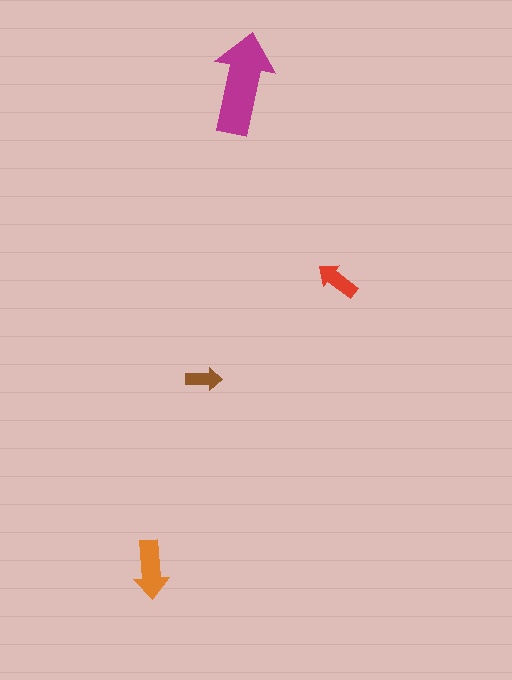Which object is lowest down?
The orange arrow is bottommost.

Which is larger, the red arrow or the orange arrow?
The orange one.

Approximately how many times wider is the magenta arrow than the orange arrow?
About 1.5 times wider.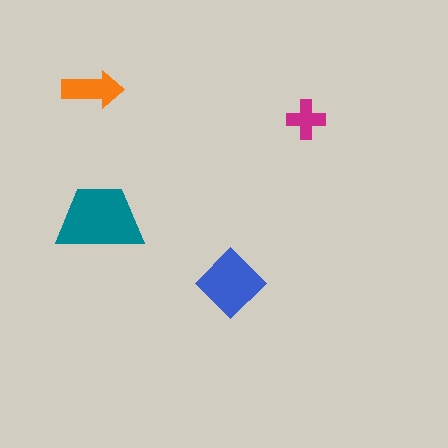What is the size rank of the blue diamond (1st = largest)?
2nd.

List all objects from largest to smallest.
The teal trapezoid, the blue diamond, the orange arrow, the magenta cross.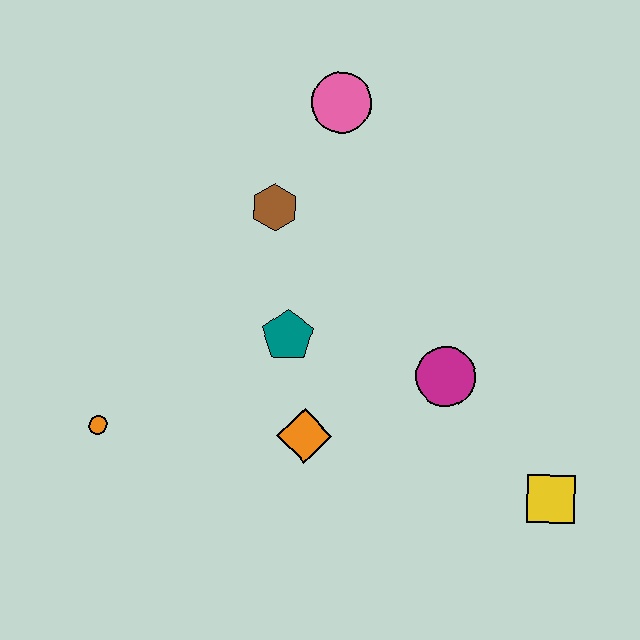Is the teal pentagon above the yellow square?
Yes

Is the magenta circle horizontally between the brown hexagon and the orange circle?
No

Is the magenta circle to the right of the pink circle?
Yes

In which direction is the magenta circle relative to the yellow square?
The magenta circle is above the yellow square.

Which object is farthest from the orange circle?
The yellow square is farthest from the orange circle.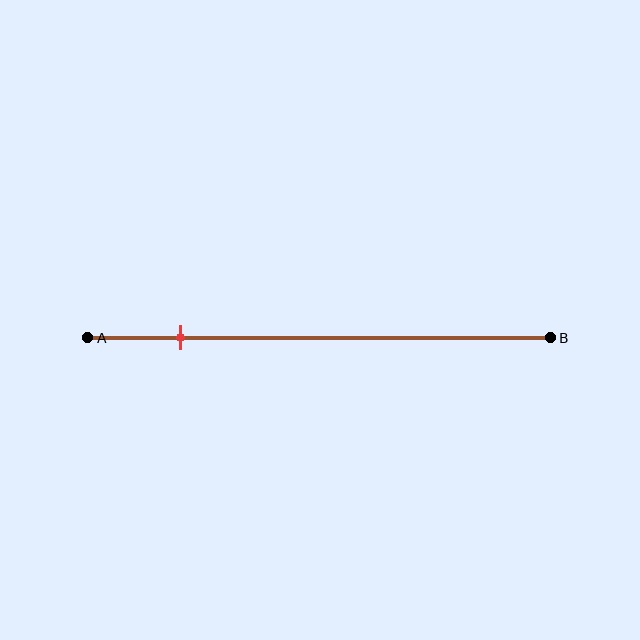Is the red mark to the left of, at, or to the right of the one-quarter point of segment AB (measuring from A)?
The red mark is to the left of the one-quarter point of segment AB.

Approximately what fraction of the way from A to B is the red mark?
The red mark is approximately 20% of the way from A to B.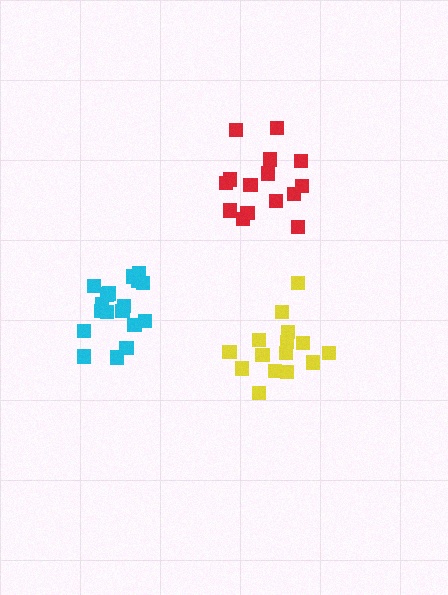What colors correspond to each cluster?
The clusters are colored: cyan, red, yellow.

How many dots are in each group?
Group 1: 18 dots, Group 2: 15 dots, Group 3: 15 dots (48 total).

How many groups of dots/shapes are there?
There are 3 groups.